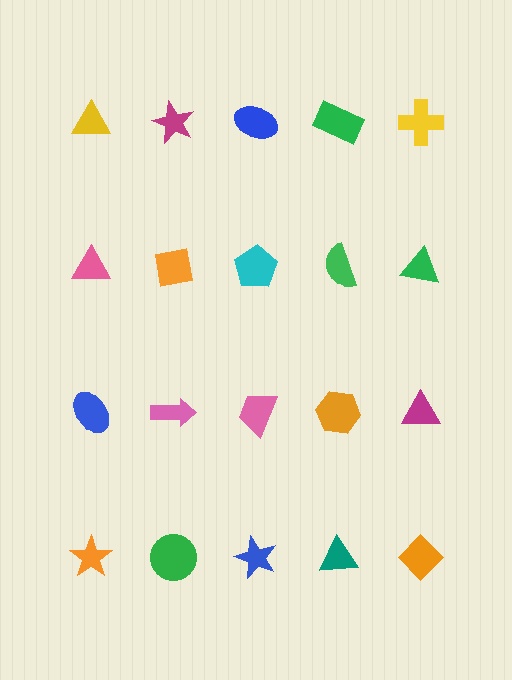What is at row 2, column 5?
A green triangle.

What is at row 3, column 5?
A magenta triangle.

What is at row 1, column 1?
A yellow triangle.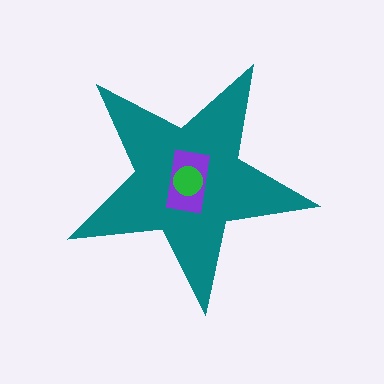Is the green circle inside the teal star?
Yes.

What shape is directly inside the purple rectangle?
The green circle.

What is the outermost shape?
The teal star.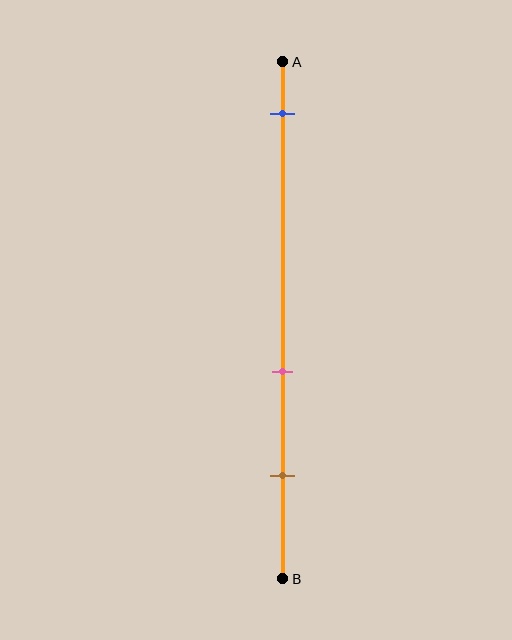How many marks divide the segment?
There are 3 marks dividing the segment.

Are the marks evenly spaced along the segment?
No, the marks are not evenly spaced.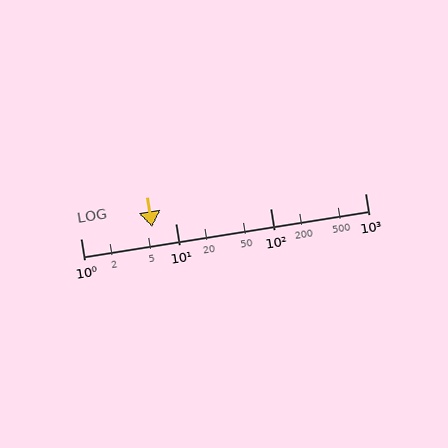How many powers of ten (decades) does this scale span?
The scale spans 3 decades, from 1 to 1000.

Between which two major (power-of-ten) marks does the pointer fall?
The pointer is between 1 and 10.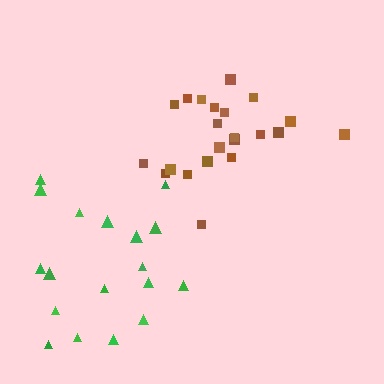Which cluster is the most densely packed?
Brown.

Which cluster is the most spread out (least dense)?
Green.